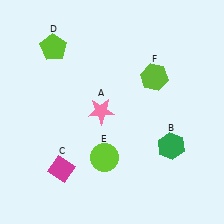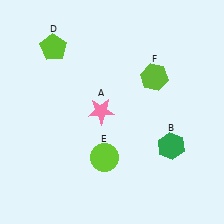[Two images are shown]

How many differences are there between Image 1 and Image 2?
There is 1 difference between the two images.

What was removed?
The magenta diamond (C) was removed in Image 2.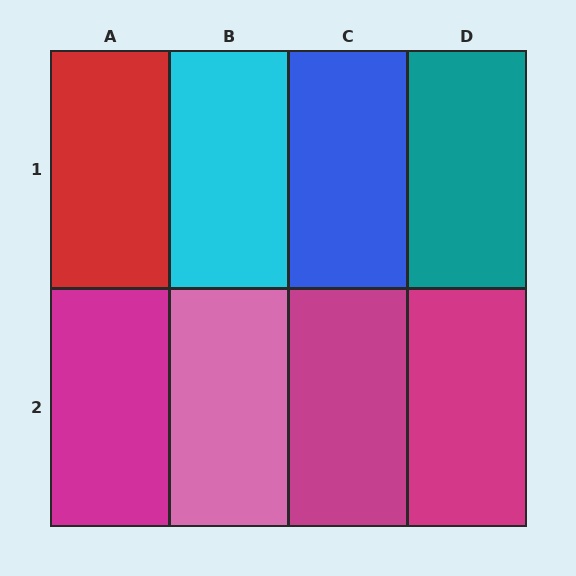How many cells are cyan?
1 cell is cyan.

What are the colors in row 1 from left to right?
Red, cyan, blue, teal.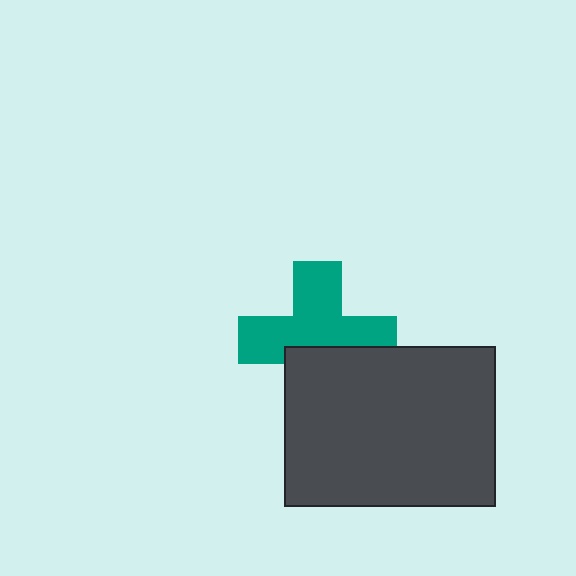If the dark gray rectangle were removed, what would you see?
You would see the complete teal cross.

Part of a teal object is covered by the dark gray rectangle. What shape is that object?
It is a cross.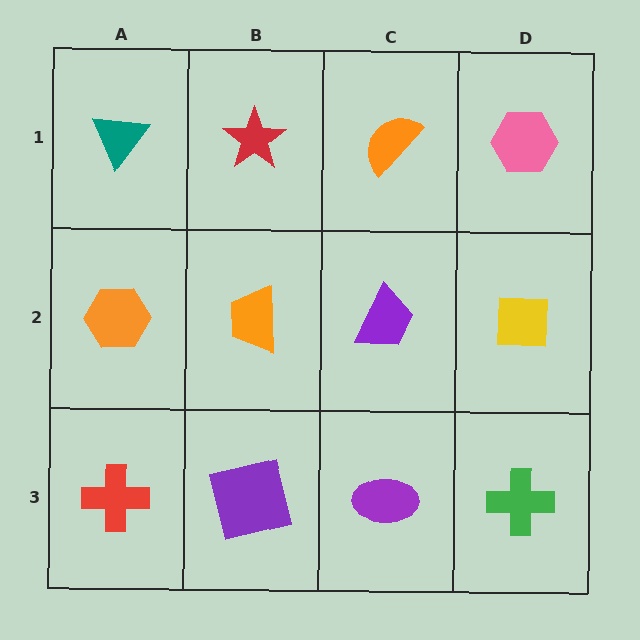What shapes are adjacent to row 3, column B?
An orange trapezoid (row 2, column B), a red cross (row 3, column A), a purple ellipse (row 3, column C).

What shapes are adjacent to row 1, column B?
An orange trapezoid (row 2, column B), a teal triangle (row 1, column A), an orange semicircle (row 1, column C).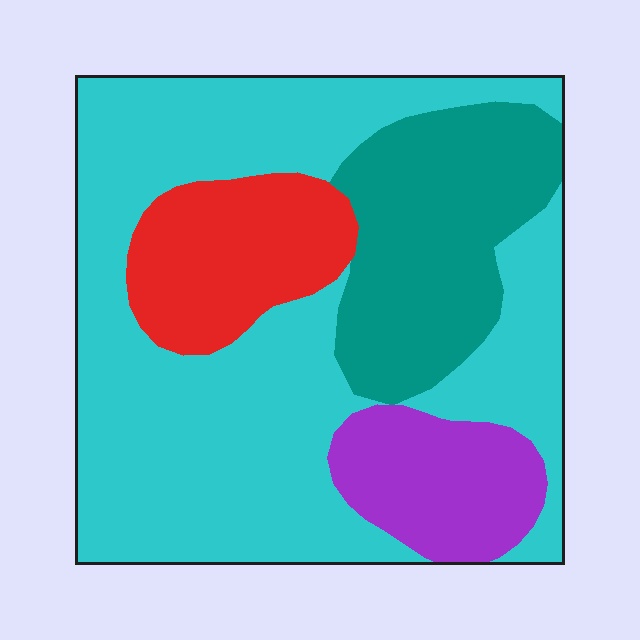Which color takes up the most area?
Cyan, at roughly 55%.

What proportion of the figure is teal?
Teal takes up less than a quarter of the figure.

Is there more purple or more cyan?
Cyan.